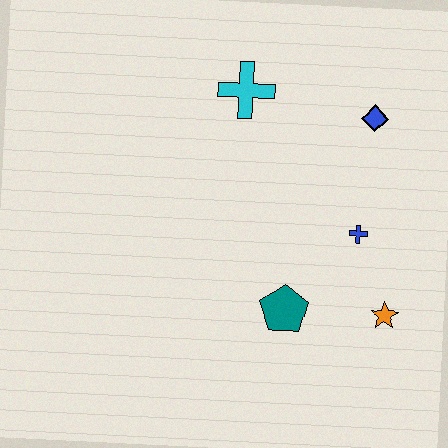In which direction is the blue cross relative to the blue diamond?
The blue cross is below the blue diamond.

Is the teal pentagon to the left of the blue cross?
Yes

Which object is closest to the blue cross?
The orange star is closest to the blue cross.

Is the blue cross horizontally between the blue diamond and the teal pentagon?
Yes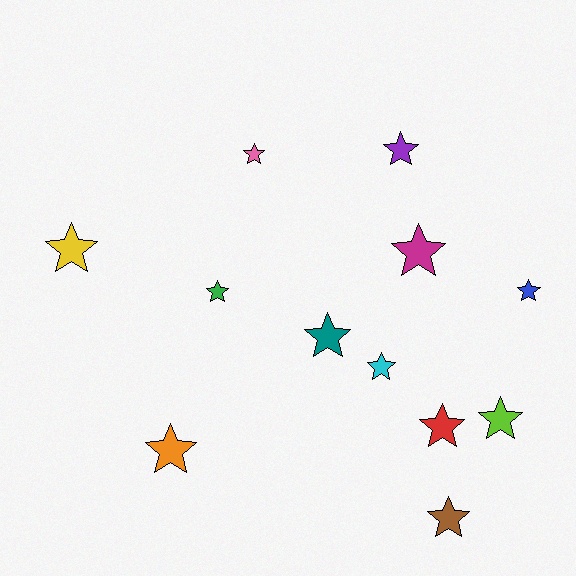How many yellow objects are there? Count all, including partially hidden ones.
There is 1 yellow object.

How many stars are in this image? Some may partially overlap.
There are 12 stars.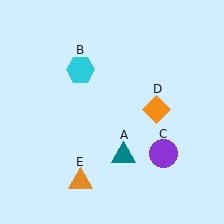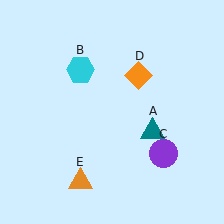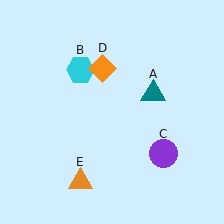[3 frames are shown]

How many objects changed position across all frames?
2 objects changed position: teal triangle (object A), orange diamond (object D).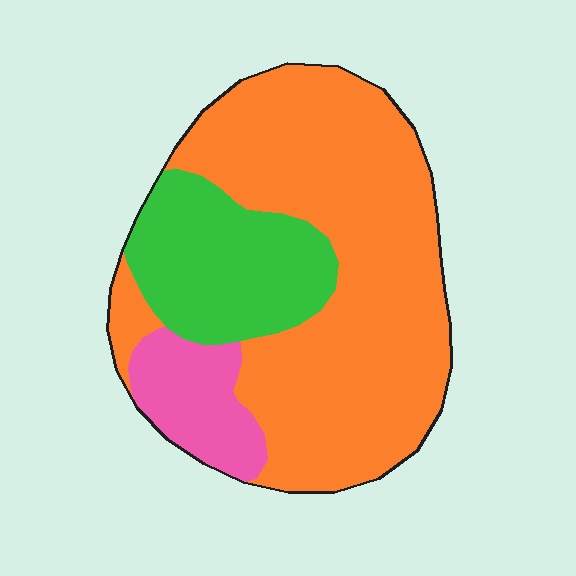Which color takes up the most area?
Orange, at roughly 65%.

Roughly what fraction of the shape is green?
Green covers around 25% of the shape.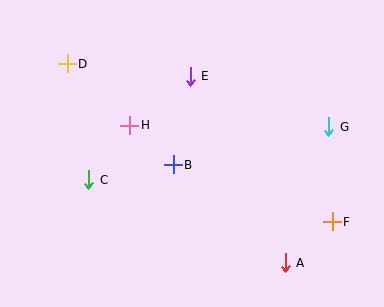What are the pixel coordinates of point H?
Point H is at (130, 125).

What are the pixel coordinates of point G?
Point G is at (329, 127).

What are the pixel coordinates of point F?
Point F is at (332, 222).